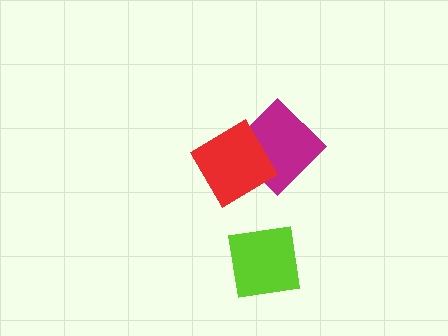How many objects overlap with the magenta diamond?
1 object overlaps with the magenta diamond.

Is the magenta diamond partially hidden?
Yes, it is partially covered by another shape.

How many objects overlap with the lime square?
0 objects overlap with the lime square.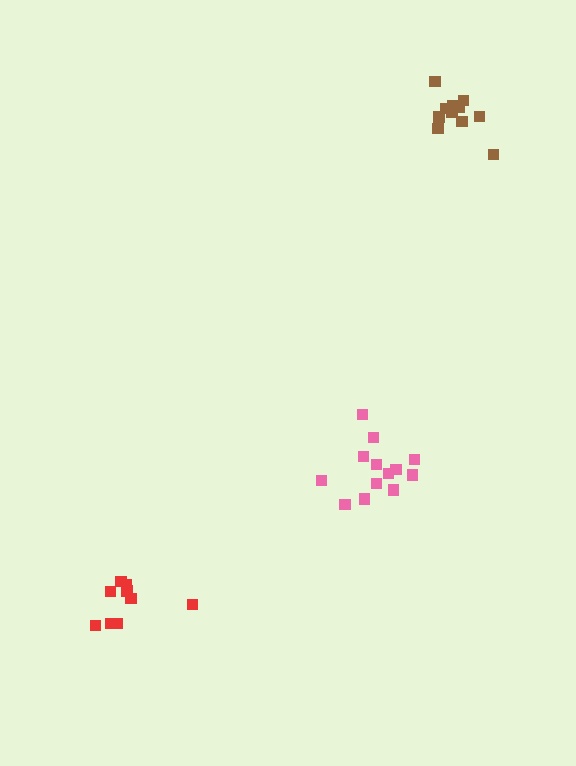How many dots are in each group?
Group 1: 11 dots, Group 2: 9 dots, Group 3: 13 dots (33 total).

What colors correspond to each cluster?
The clusters are colored: brown, red, pink.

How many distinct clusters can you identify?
There are 3 distinct clusters.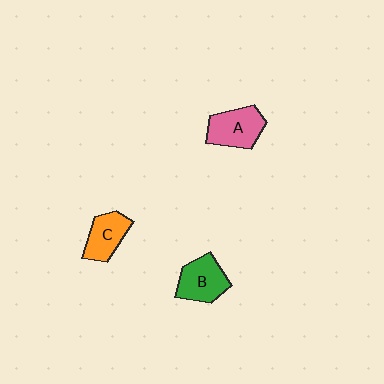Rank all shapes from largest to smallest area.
From largest to smallest: A (pink), B (green), C (orange).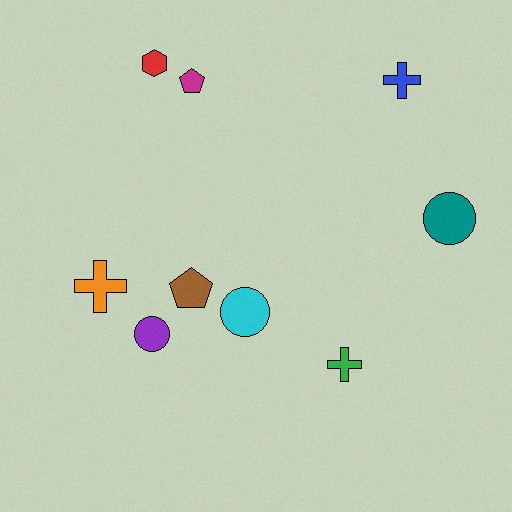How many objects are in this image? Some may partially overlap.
There are 9 objects.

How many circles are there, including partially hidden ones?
There are 3 circles.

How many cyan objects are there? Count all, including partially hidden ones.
There is 1 cyan object.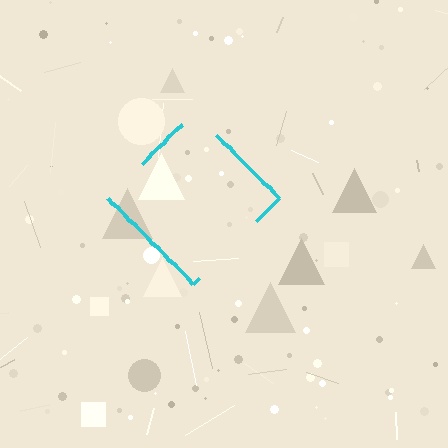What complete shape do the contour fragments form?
The contour fragments form a diamond.